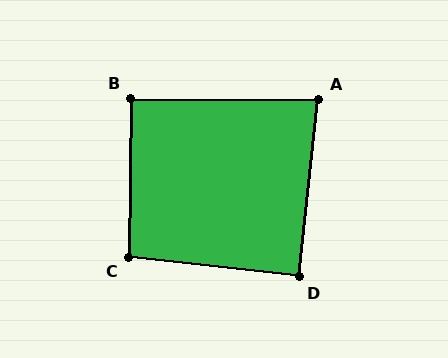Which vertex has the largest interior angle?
C, at approximately 96 degrees.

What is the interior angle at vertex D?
Approximately 90 degrees (approximately right).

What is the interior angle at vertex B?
Approximately 90 degrees (approximately right).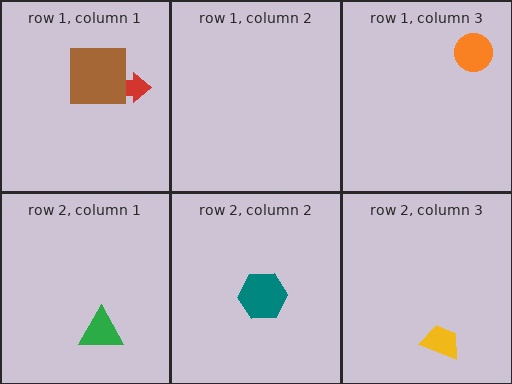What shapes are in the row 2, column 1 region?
The green triangle.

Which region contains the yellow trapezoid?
The row 2, column 3 region.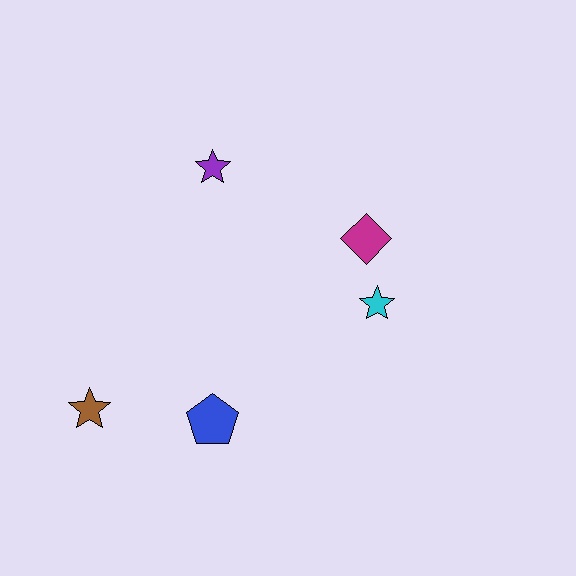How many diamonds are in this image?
There is 1 diamond.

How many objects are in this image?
There are 5 objects.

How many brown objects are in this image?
There is 1 brown object.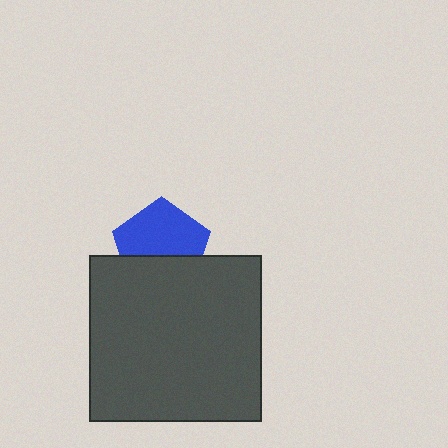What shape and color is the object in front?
The object in front is a dark gray rectangle.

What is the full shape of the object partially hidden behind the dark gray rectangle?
The partially hidden object is a blue pentagon.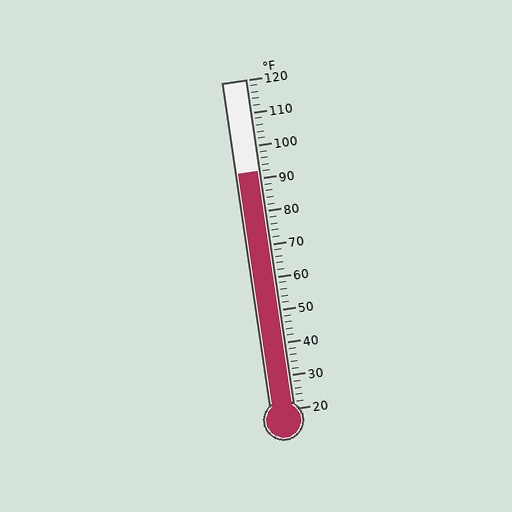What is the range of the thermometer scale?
The thermometer scale ranges from 20°F to 120°F.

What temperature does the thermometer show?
The thermometer shows approximately 92°F.